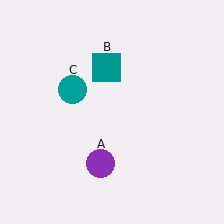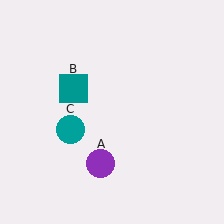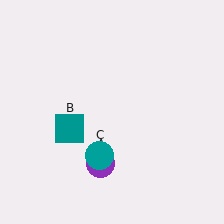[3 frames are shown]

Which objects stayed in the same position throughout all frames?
Purple circle (object A) remained stationary.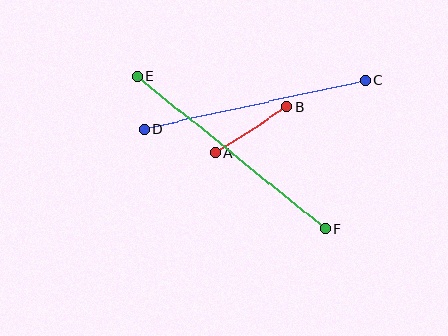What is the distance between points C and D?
The distance is approximately 227 pixels.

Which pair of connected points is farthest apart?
Points E and F are farthest apart.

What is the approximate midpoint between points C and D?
The midpoint is at approximately (255, 105) pixels.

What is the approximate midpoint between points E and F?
The midpoint is at approximately (231, 152) pixels.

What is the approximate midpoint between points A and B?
The midpoint is at approximately (251, 130) pixels.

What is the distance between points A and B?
The distance is approximately 85 pixels.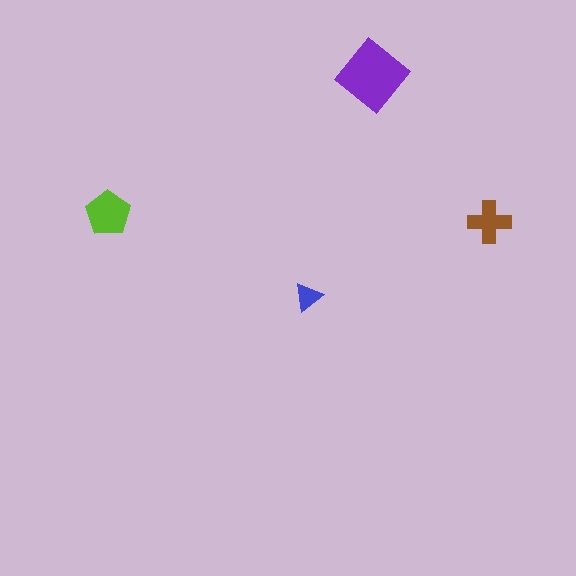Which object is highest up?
The purple diamond is topmost.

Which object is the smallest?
The blue triangle.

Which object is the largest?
The purple diamond.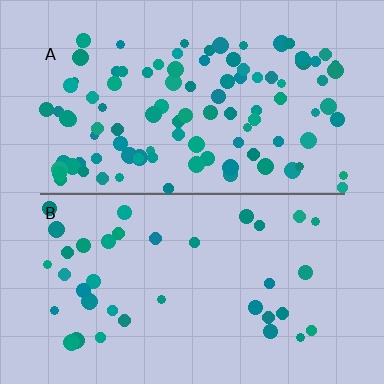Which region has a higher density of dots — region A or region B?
A (the top).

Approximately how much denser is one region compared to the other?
Approximately 2.8× — region A over region B.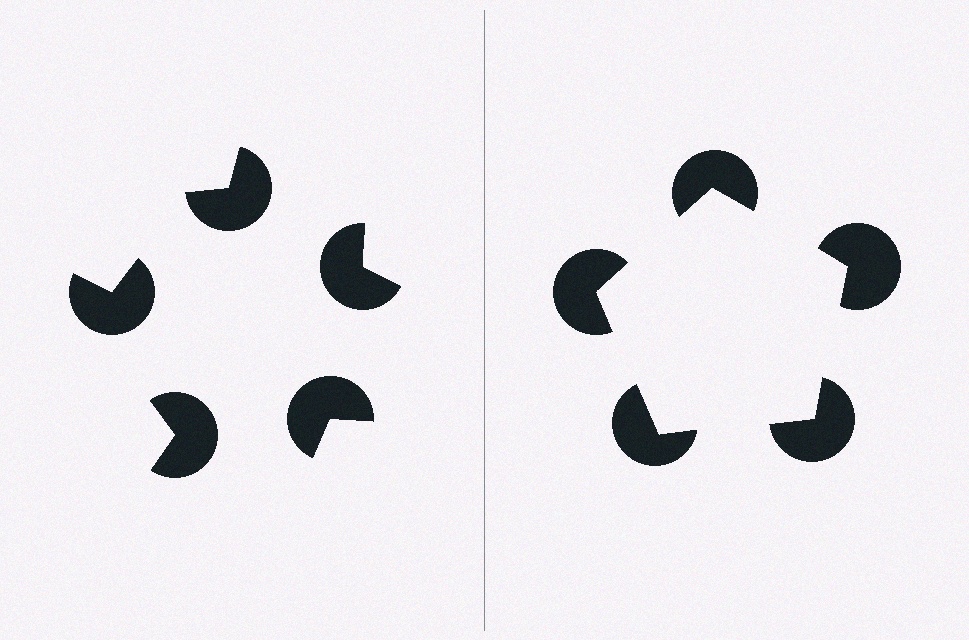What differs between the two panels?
The pac-man discs are positioned identically on both sides; only the wedge orientations differ. On the right they align to a pentagon; on the left they are misaligned.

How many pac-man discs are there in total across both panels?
10 — 5 on each side.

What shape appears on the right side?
An illusory pentagon.